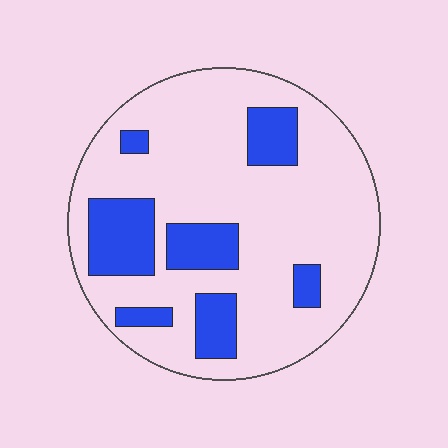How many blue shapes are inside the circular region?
7.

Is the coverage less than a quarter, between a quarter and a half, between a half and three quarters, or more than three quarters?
Less than a quarter.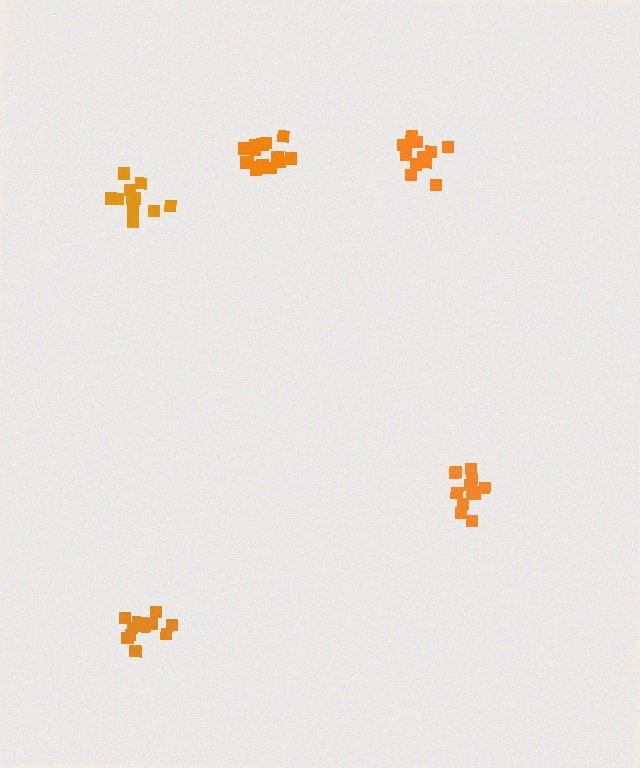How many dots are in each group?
Group 1: 12 dots, Group 2: 16 dots, Group 3: 12 dots, Group 4: 12 dots, Group 5: 11 dots (63 total).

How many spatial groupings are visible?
There are 5 spatial groupings.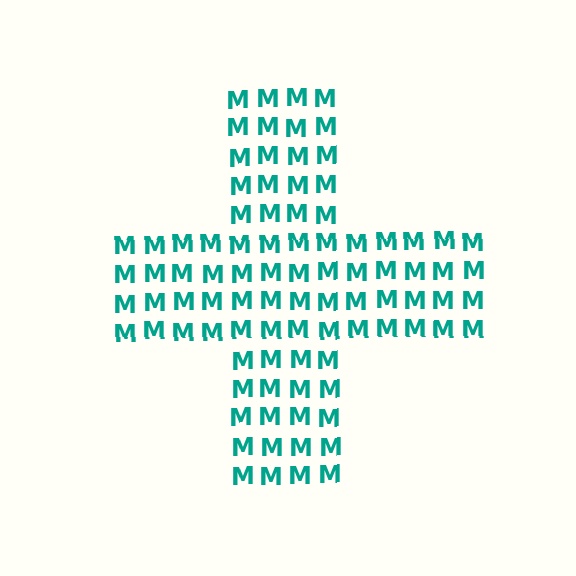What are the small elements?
The small elements are letter M's.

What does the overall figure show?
The overall figure shows a cross.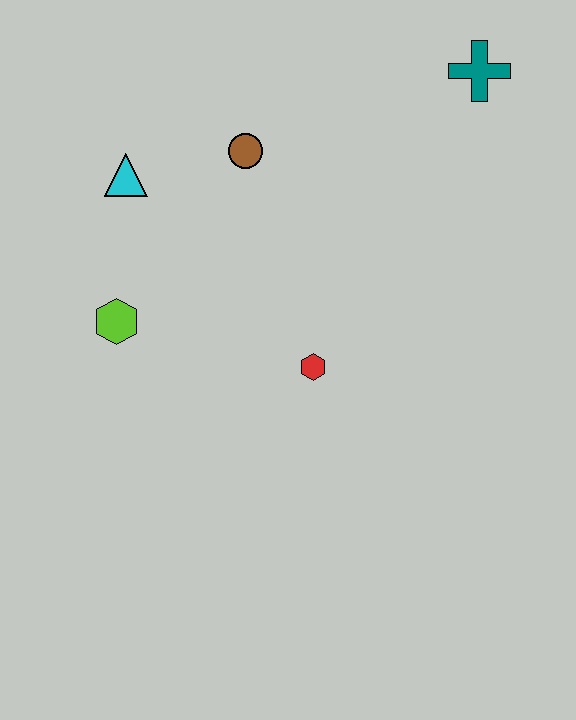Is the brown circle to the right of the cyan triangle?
Yes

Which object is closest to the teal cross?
The brown circle is closest to the teal cross.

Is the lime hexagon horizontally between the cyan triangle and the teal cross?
No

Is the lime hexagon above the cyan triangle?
No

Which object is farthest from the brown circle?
The teal cross is farthest from the brown circle.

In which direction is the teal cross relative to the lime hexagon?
The teal cross is to the right of the lime hexagon.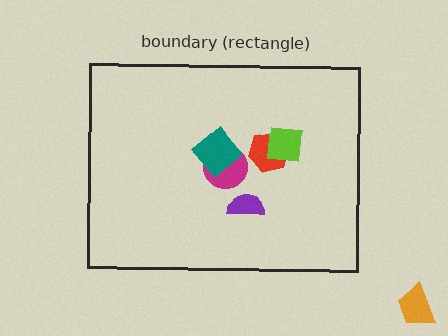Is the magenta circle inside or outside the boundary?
Inside.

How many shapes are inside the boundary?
5 inside, 1 outside.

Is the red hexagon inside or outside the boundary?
Inside.